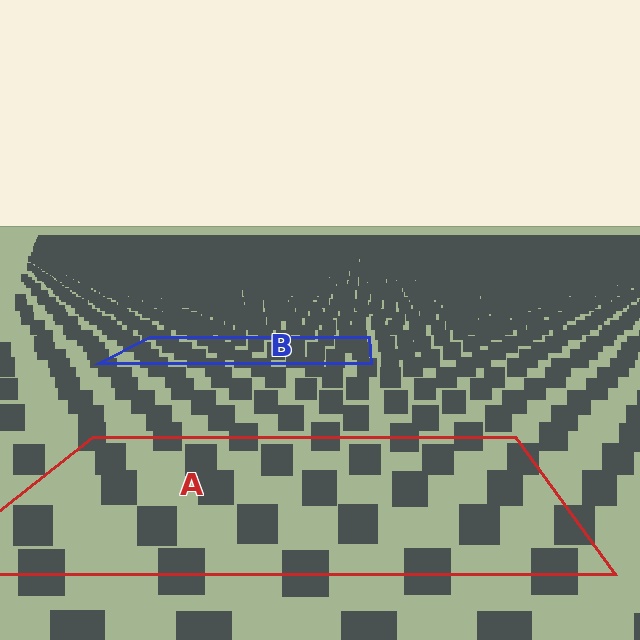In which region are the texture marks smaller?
The texture marks are smaller in region B, because it is farther away.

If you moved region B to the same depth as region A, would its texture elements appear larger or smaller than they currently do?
They would appear larger. At a closer depth, the same texture elements are projected at a bigger on-screen size.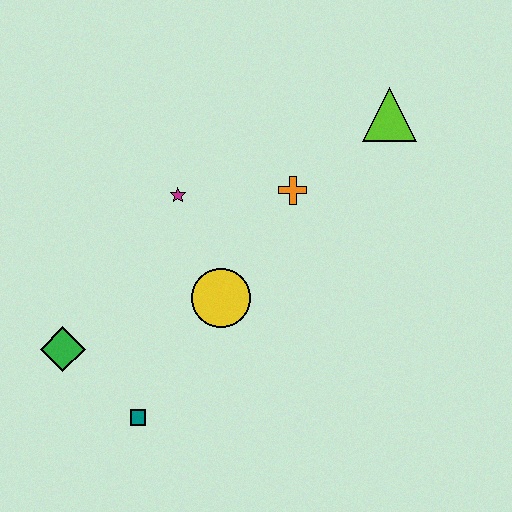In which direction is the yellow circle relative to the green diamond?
The yellow circle is to the right of the green diamond.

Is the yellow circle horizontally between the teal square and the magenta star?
No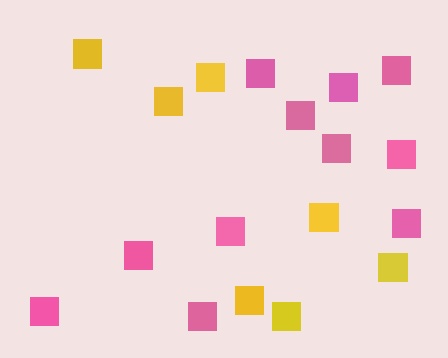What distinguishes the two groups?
There are 2 groups: one group of yellow squares (7) and one group of pink squares (11).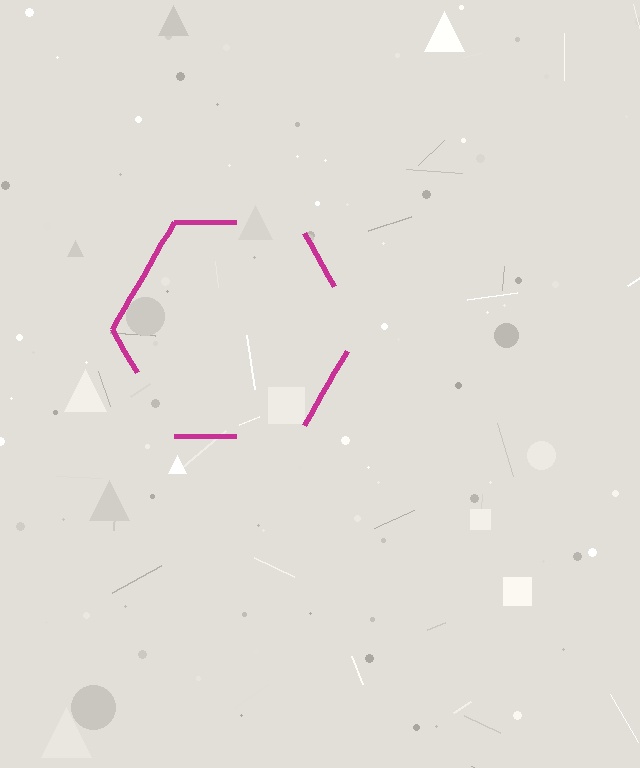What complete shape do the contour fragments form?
The contour fragments form a hexagon.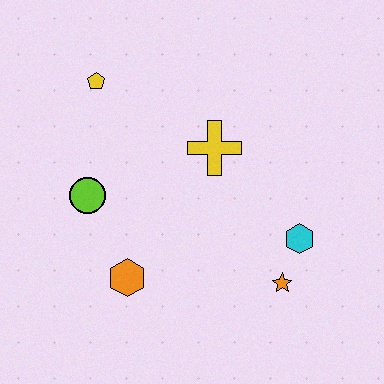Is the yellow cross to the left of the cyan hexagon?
Yes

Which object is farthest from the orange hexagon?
The yellow pentagon is farthest from the orange hexagon.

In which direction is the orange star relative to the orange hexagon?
The orange star is to the right of the orange hexagon.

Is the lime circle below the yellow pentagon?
Yes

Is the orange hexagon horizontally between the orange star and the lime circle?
Yes